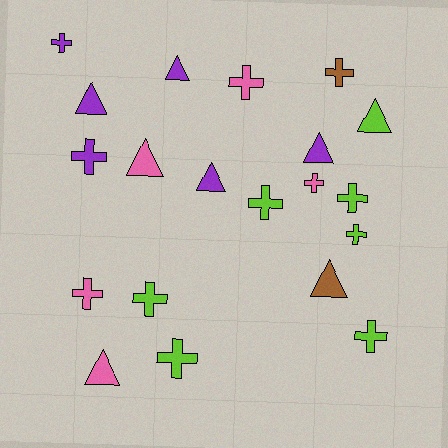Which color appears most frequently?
Lime, with 7 objects.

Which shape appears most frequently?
Cross, with 12 objects.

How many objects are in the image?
There are 20 objects.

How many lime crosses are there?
There are 6 lime crosses.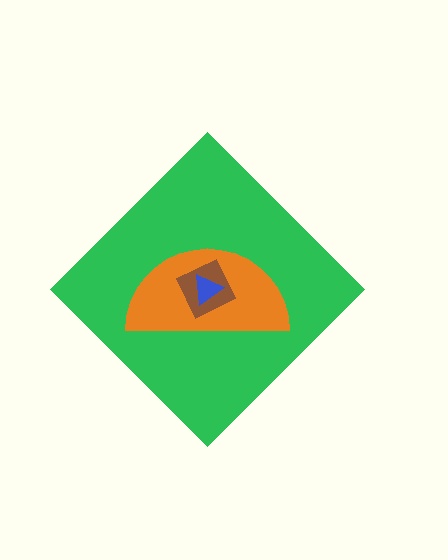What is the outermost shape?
The green diamond.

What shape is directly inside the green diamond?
The orange semicircle.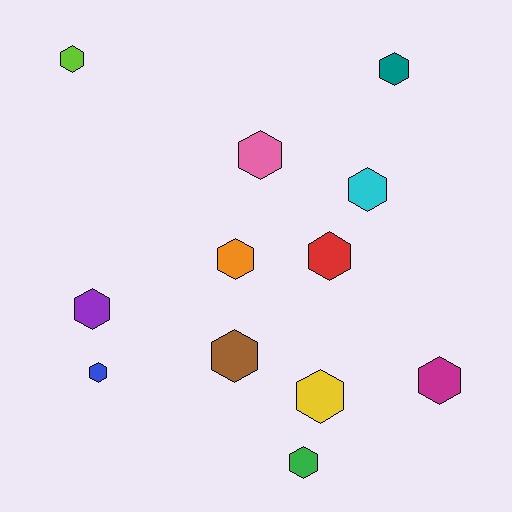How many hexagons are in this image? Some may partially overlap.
There are 12 hexagons.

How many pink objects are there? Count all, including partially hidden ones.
There is 1 pink object.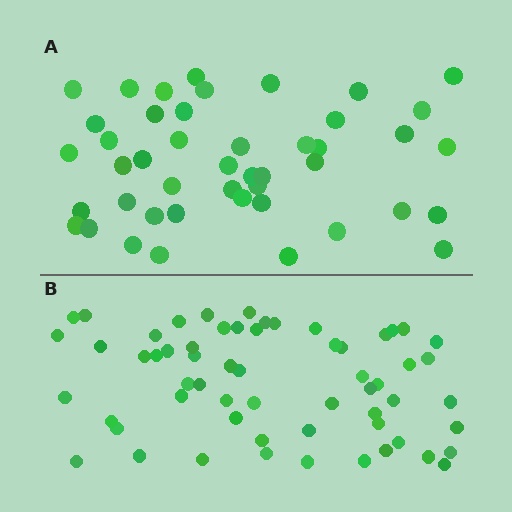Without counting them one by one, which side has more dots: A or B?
Region B (the bottom region) has more dots.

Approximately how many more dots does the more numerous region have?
Region B has approximately 15 more dots than region A.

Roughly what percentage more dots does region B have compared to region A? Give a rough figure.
About 35% more.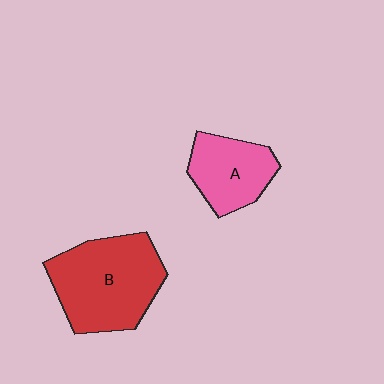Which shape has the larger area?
Shape B (red).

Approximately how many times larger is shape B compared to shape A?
Approximately 1.7 times.